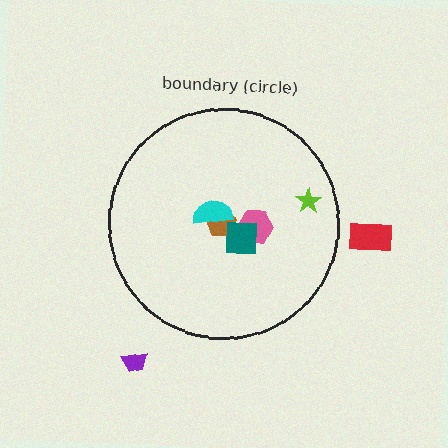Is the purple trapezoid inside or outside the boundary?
Outside.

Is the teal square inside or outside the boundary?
Inside.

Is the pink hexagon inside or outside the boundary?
Inside.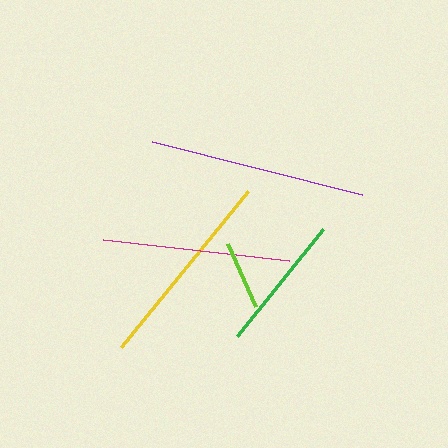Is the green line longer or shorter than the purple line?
The purple line is longer than the green line.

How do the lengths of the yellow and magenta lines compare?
The yellow and magenta lines are approximately the same length.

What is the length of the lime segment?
The lime segment is approximately 68 pixels long.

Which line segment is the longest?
The purple line is the longest at approximately 217 pixels.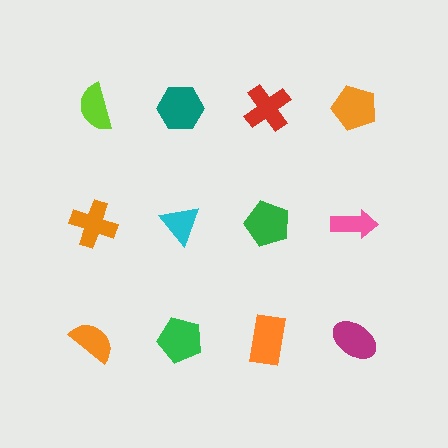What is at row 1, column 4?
An orange pentagon.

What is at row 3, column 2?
A green pentagon.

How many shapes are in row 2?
4 shapes.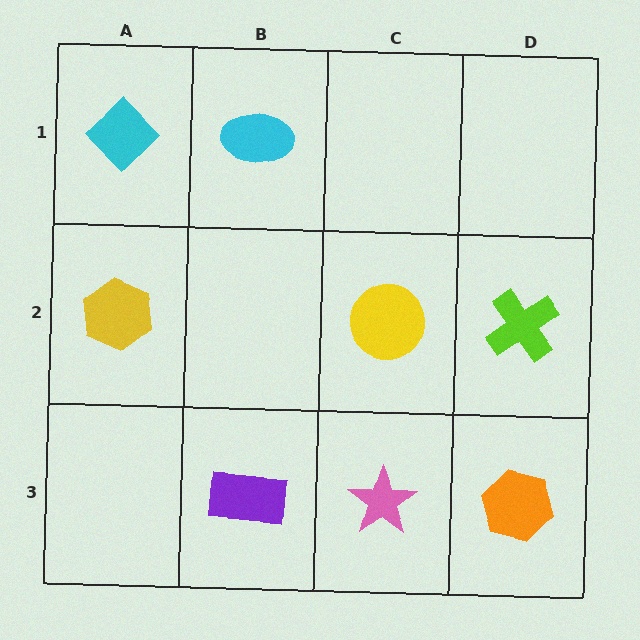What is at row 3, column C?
A pink star.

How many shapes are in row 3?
3 shapes.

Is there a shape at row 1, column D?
No, that cell is empty.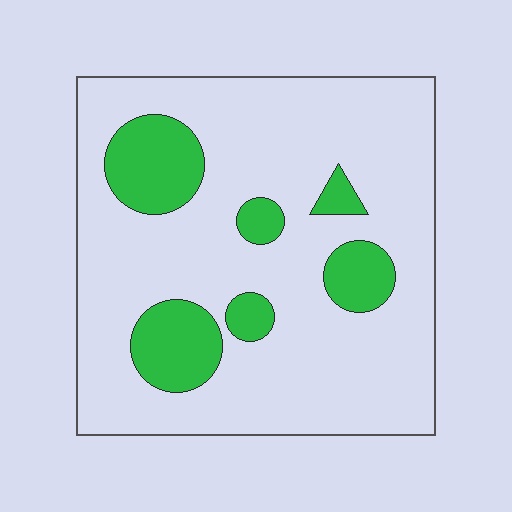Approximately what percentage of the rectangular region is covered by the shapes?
Approximately 20%.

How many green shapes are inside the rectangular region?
6.